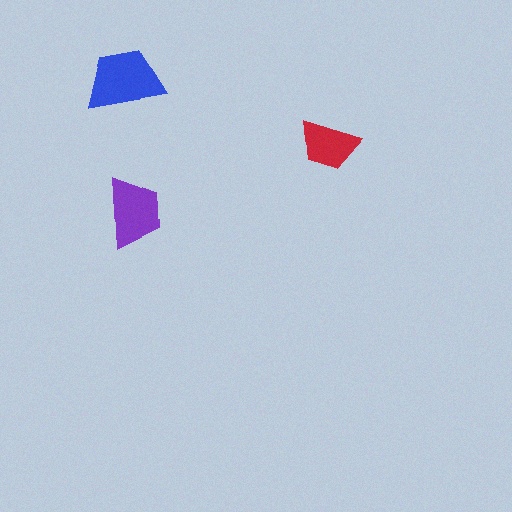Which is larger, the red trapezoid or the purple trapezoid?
The purple one.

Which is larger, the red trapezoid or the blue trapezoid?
The blue one.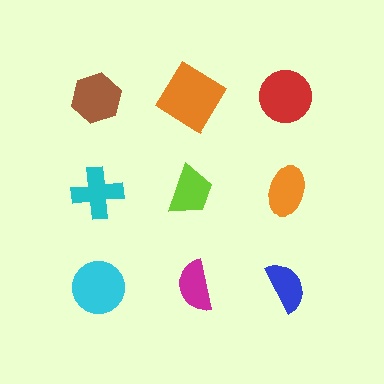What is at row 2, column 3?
An orange ellipse.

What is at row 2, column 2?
A lime trapezoid.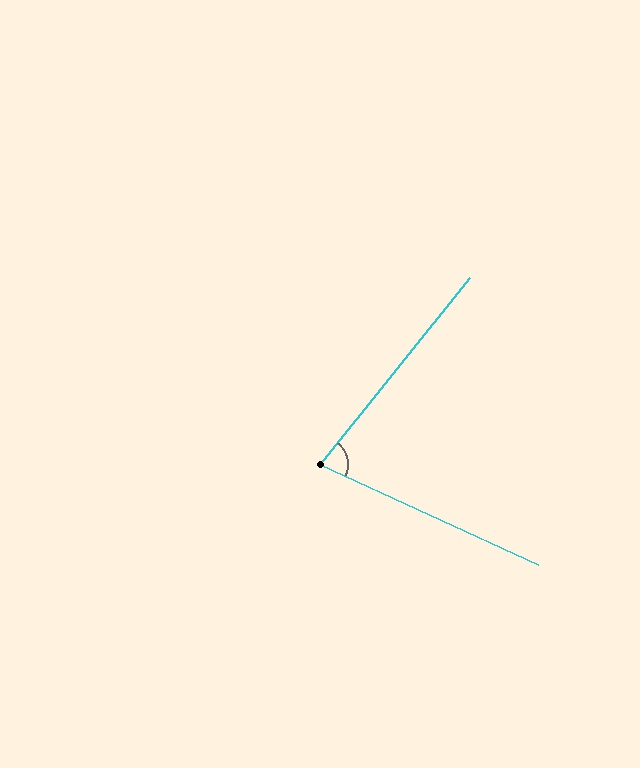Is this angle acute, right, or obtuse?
It is acute.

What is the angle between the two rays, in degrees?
Approximately 76 degrees.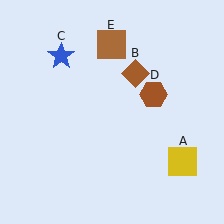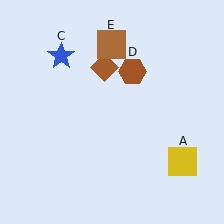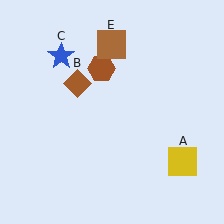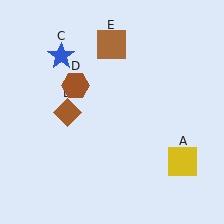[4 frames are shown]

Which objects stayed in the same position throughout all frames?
Yellow square (object A) and blue star (object C) and brown square (object E) remained stationary.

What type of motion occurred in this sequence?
The brown diamond (object B), brown hexagon (object D) rotated counterclockwise around the center of the scene.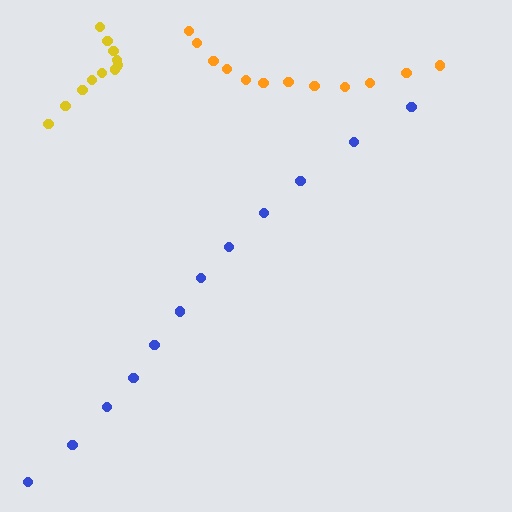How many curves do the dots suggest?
There are 3 distinct paths.